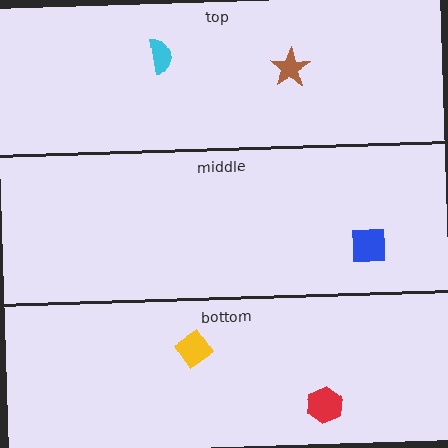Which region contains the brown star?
The top region.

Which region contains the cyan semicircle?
The top region.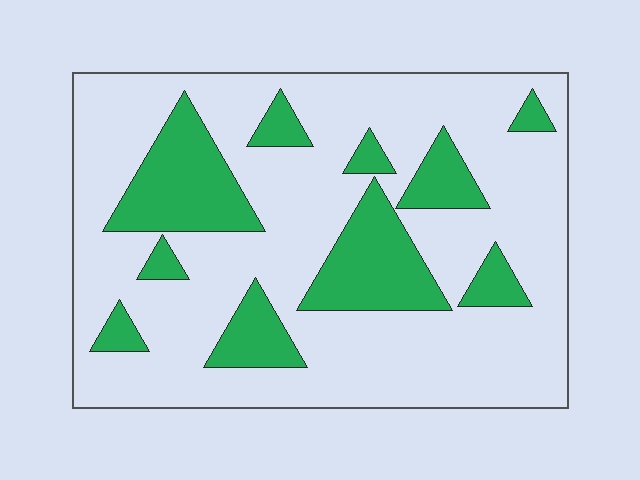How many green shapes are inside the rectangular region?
10.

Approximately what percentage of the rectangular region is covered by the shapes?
Approximately 25%.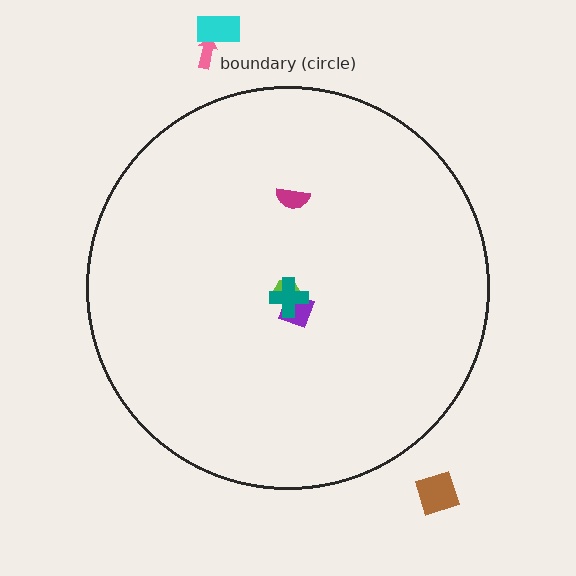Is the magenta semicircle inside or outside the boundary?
Inside.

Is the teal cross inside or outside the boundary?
Inside.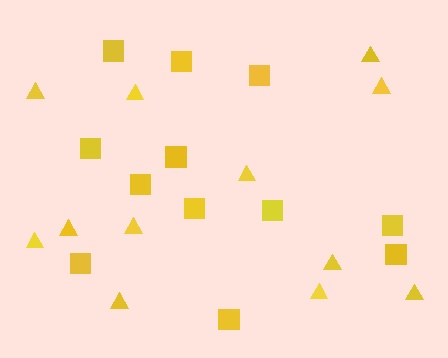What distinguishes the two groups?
There are 2 groups: one group of triangles (12) and one group of squares (12).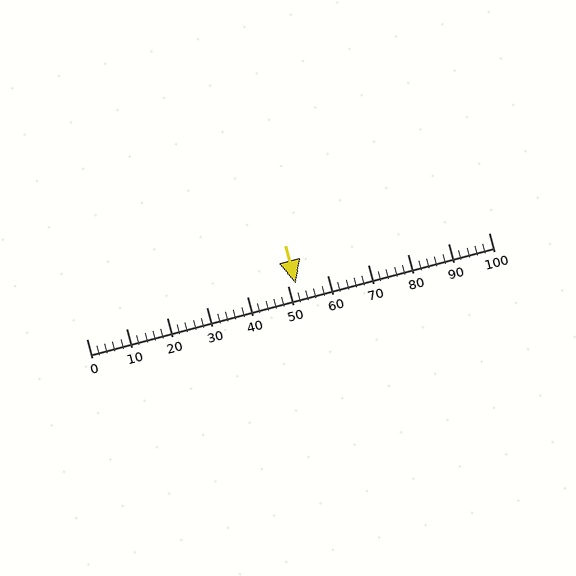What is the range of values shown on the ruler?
The ruler shows values from 0 to 100.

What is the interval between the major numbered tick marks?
The major tick marks are spaced 10 units apart.